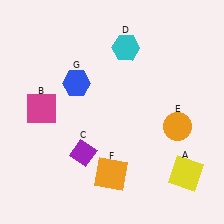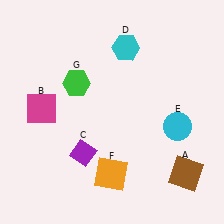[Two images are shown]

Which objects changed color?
A changed from yellow to brown. E changed from orange to cyan. G changed from blue to green.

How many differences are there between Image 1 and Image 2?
There are 3 differences between the two images.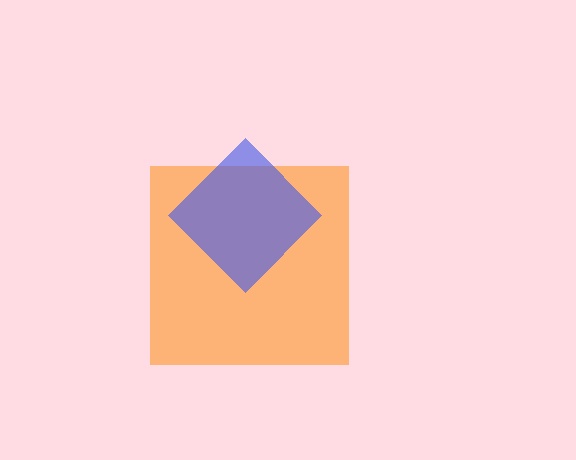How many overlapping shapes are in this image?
There are 2 overlapping shapes in the image.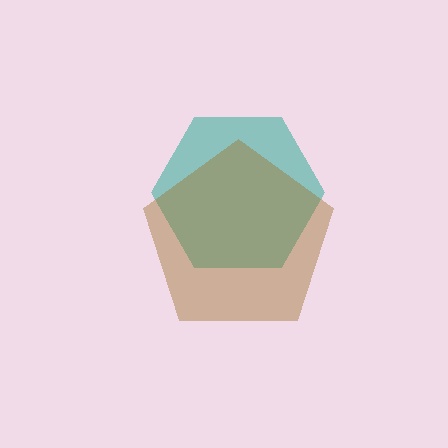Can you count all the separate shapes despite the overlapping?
Yes, there are 2 separate shapes.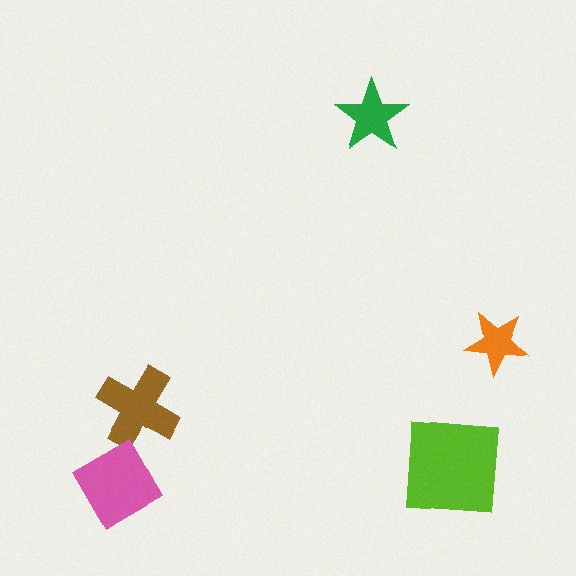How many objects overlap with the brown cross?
1 object overlaps with the brown cross.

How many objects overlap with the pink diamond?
1 object overlaps with the pink diamond.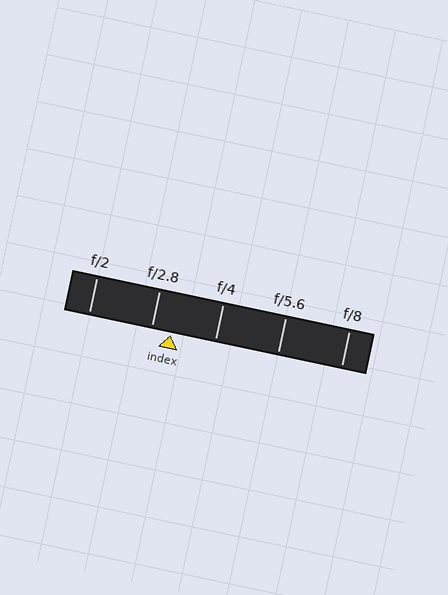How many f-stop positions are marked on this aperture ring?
There are 5 f-stop positions marked.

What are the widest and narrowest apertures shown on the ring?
The widest aperture shown is f/2 and the narrowest is f/8.